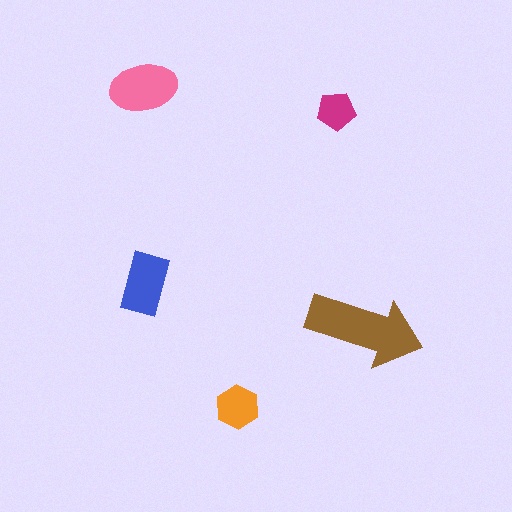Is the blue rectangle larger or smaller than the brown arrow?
Smaller.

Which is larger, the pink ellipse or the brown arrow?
The brown arrow.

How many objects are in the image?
There are 5 objects in the image.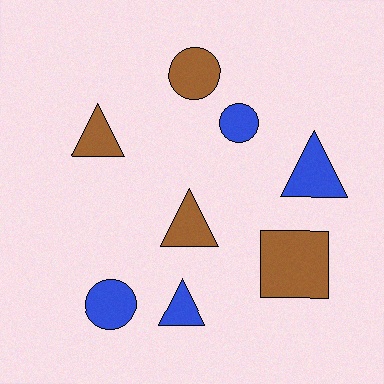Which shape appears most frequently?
Triangle, with 4 objects.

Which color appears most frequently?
Brown, with 4 objects.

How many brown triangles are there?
There are 2 brown triangles.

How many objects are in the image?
There are 8 objects.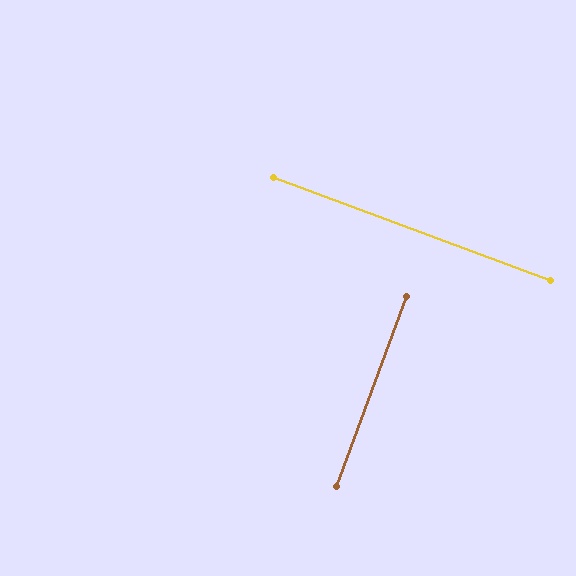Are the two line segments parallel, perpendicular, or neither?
Perpendicular — they meet at approximately 90°.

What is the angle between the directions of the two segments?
Approximately 90 degrees.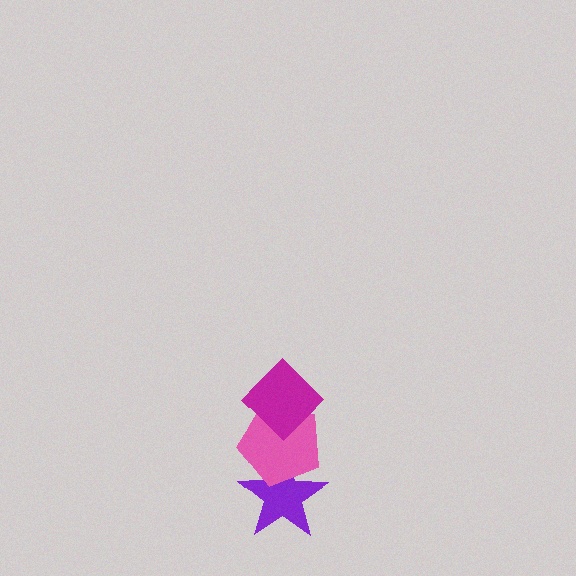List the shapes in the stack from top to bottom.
From top to bottom: the magenta diamond, the pink pentagon, the purple star.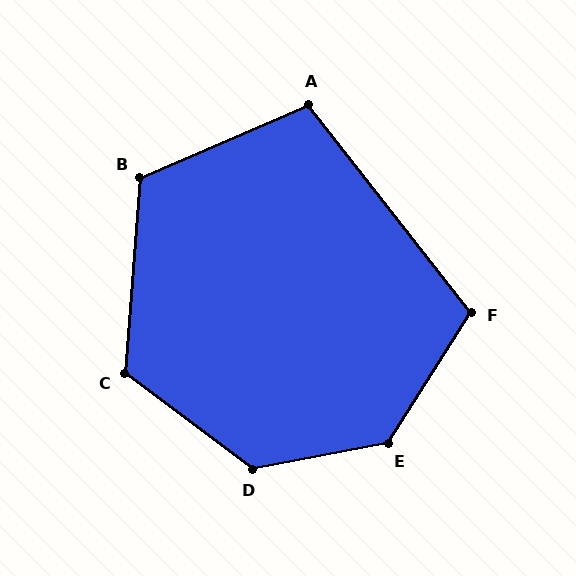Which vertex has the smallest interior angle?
A, at approximately 104 degrees.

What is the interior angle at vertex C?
Approximately 122 degrees (obtuse).